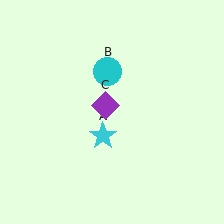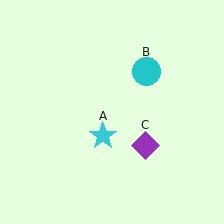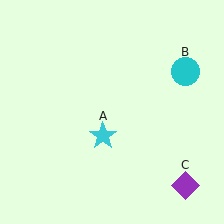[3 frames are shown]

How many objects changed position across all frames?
2 objects changed position: cyan circle (object B), purple diamond (object C).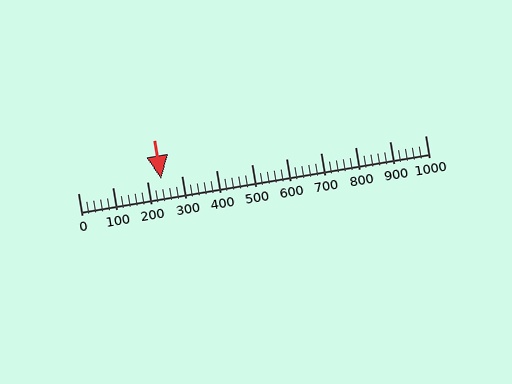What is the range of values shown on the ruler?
The ruler shows values from 0 to 1000.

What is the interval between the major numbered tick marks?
The major tick marks are spaced 100 units apart.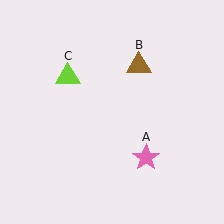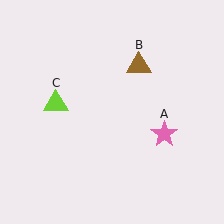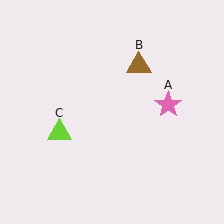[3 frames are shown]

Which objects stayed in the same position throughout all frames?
Brown triangle (object B) remained stationary.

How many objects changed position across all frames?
2 objects changed position: pink star (object A), lime triangle (object C).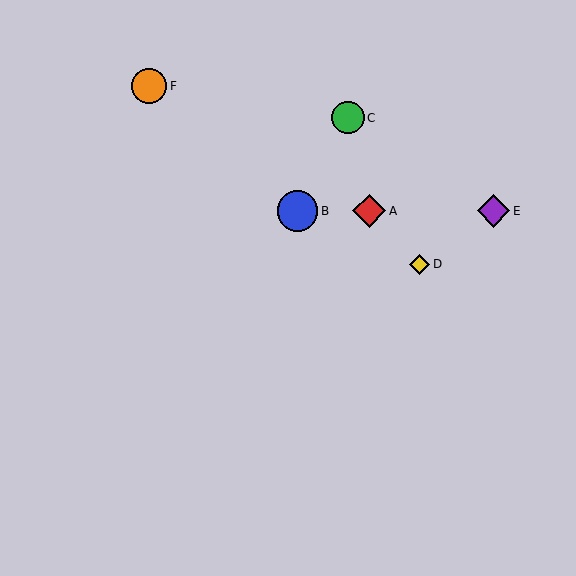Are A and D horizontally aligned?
No, A is at y≈211 and D is at y≈264.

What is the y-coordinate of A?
Object A is at y≈211.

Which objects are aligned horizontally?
Objects A, B, E are aligned horizontally.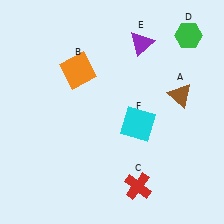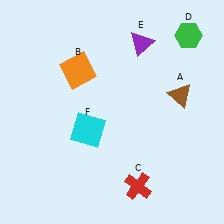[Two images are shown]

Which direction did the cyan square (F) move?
The cyan square (F) moved left.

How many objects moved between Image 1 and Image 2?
1 object moved between the two images.